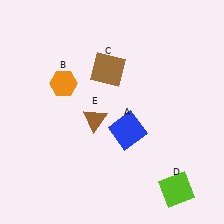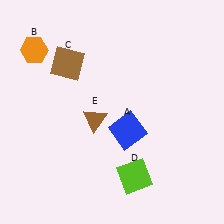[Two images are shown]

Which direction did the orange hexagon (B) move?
The orange hexagon (B) moved up.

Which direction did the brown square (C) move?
The brown square (C) moved left.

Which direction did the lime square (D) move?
The lime square (D) moved left.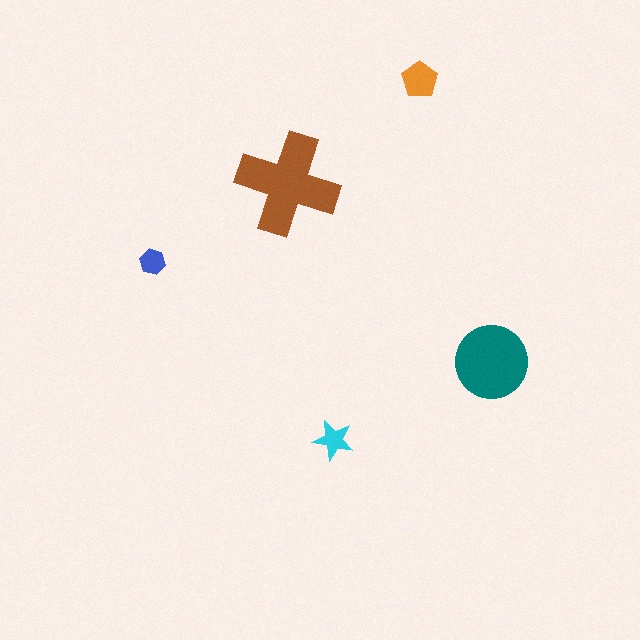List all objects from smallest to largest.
The blue hexagon, the cyan star, the orange pentagon, the teal circle, the brown cross.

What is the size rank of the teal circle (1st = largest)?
2nd.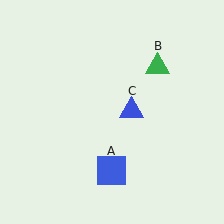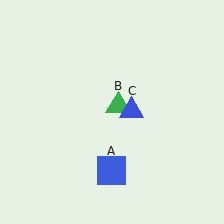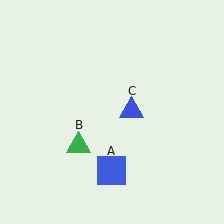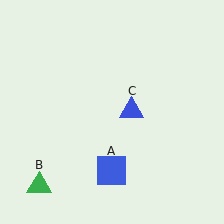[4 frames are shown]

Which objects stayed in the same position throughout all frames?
Blue square (object A) and blue triangle (object C) remained stationary.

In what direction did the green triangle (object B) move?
The green triangle (object B) moved down and to the left.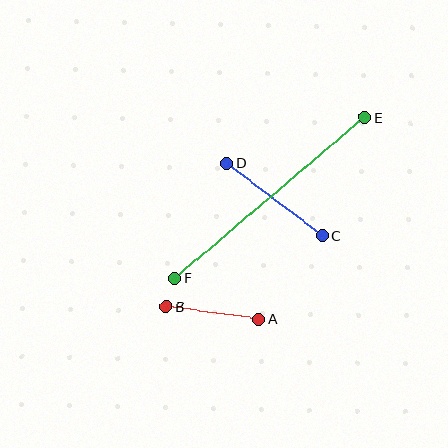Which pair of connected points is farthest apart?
Points E and F are farthest apart.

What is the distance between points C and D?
The distance is approximately 119 pixels.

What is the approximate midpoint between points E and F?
The midpoint is at approximately (270, 198) pixels.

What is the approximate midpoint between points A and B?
The midpoint is at approximately (213, 313) pixels.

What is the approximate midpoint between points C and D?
The midpoint is at approximately (274, 199) pixels.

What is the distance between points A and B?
The distance is approximately 94 pixels.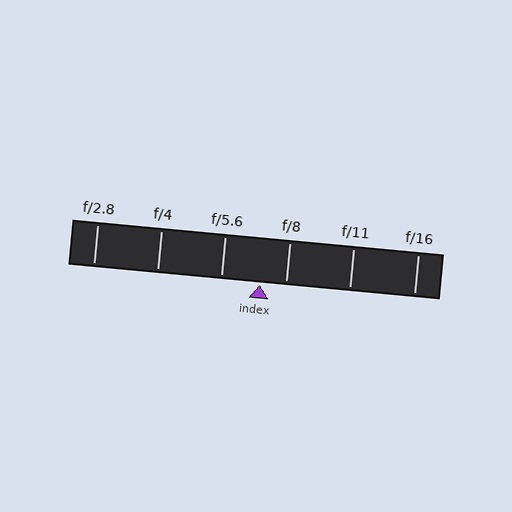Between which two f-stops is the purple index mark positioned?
The index mark is between f/5.6 and f/8.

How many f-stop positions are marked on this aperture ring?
There are 6 f-stop positions marked.